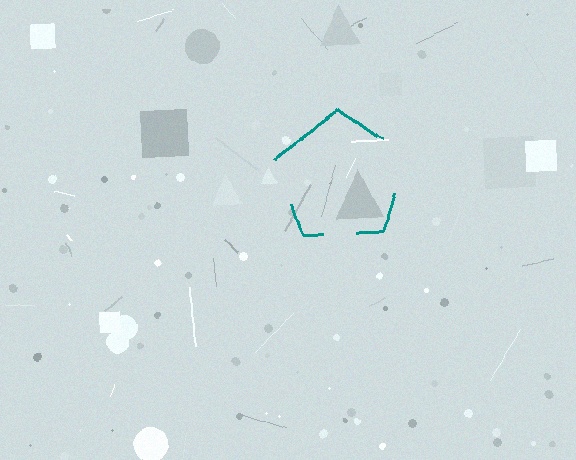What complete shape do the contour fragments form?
The contour fragments form a pentagon.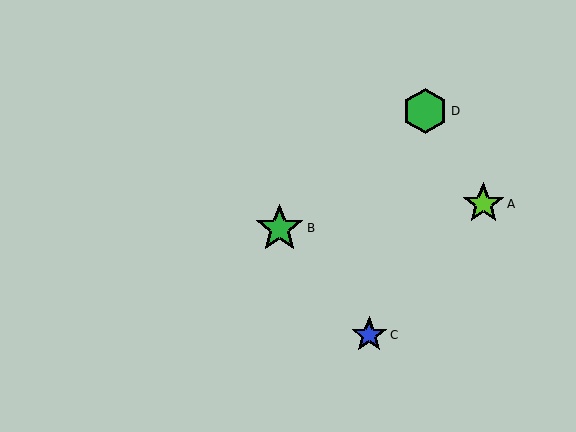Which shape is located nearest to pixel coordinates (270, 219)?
The green star (labeled B) at (280, 229) is nearest to that location.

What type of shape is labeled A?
Shape A is a lime star.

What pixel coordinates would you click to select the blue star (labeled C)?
Click at (369, 335) to select the blue star C.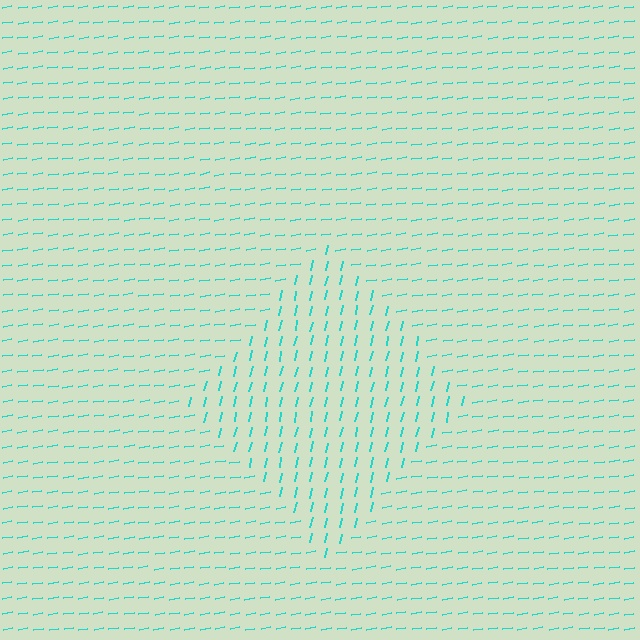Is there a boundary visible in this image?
Yes, there is a texture boundary formed by a change in line orientation.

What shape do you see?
I see a diamond.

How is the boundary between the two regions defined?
The boundary is defined purely by a change in line orientation (approximately 68 degrees difference). All lines are the same color and thickness.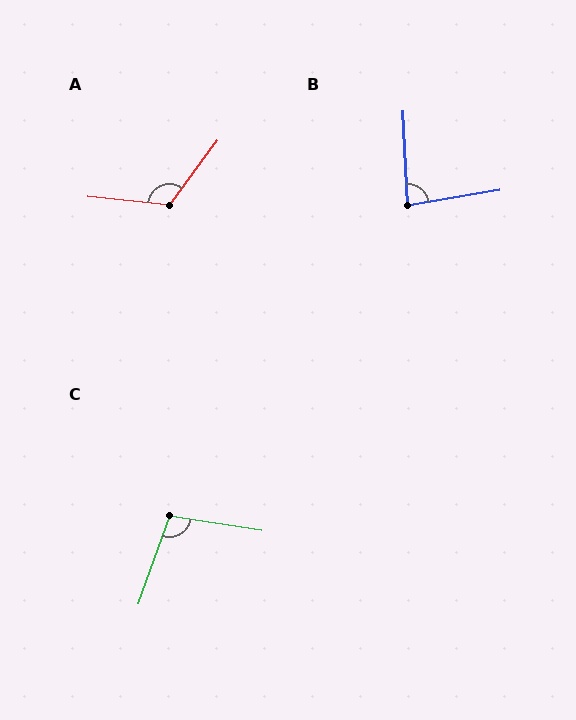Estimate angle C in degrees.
Approximately 101 degrees.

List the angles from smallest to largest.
B (83°), C (101°), A (120°).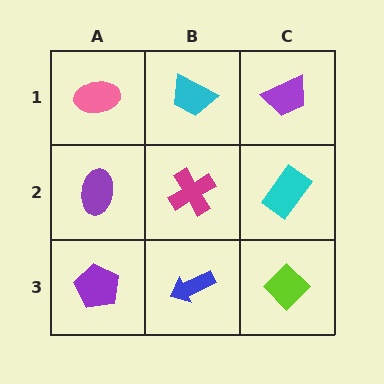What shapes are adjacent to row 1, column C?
A cyan rectangle (row 2, column C), a cyan trapezoid (row 1, column B).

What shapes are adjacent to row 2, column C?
A purple trapezoid (row 1, column C), a lime diamond (row 3, column C), a magenta cross (row 2, column B).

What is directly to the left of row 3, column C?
A blue arrow.